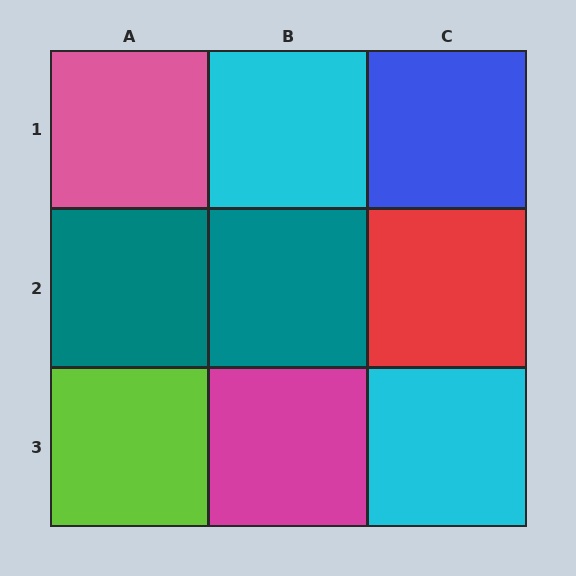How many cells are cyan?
2 cells are cyan.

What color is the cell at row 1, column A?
Pink.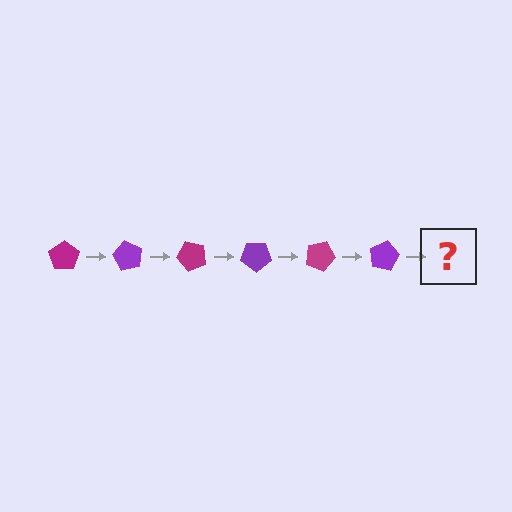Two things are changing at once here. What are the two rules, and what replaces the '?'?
The two rules are that it rotates 60 degrees each step and the color cycles through magenta and purple. The '?' should be a magenta pentagon, rotated 360 degrees from the start.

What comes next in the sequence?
The next element should be a magenta pentagon, rotated 360 degrees from the start.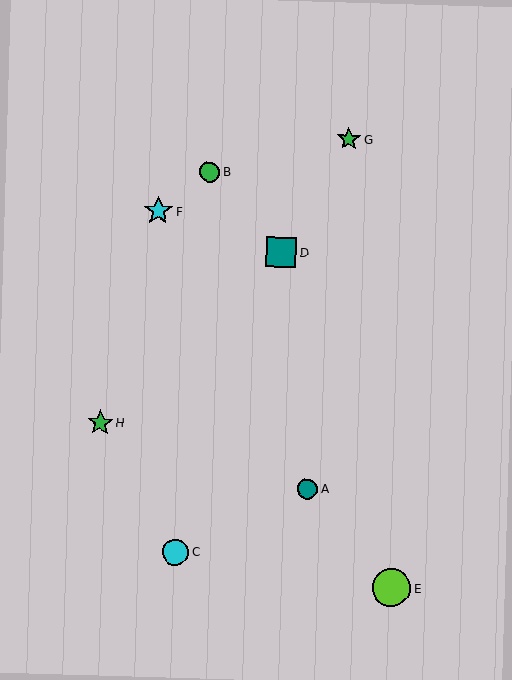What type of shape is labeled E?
Shape E is a lime circle.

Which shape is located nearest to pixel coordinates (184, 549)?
The cyan circle (labeled C) at (176, 552) is nearest to that location.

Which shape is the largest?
The lime circle (labeled E) is the largest.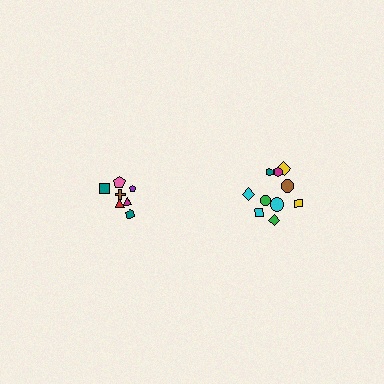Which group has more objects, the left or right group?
The right group.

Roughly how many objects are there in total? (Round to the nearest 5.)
Roughly 15 objects in total.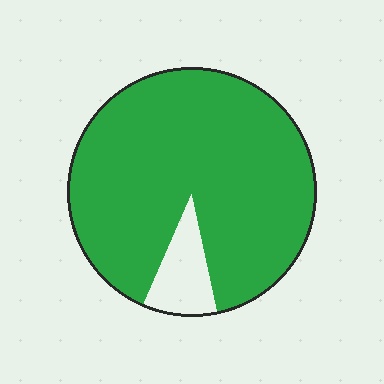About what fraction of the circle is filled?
About nine tenths (9/10).